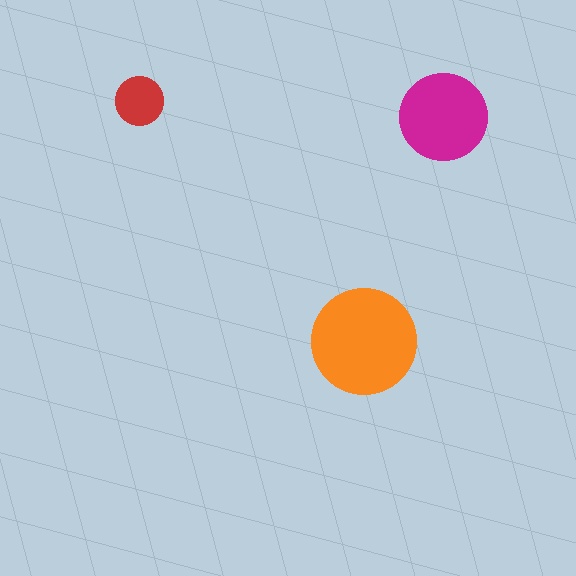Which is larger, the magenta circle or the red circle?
The magenta one.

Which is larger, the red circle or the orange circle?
The orange one.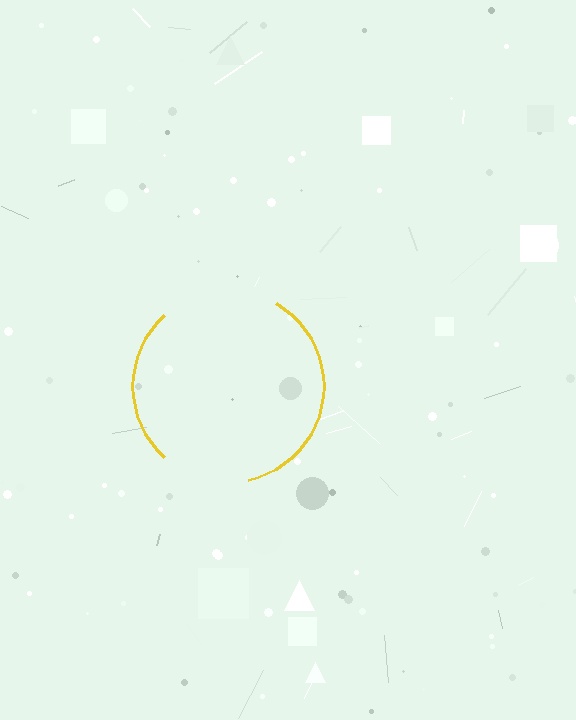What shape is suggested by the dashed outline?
The dashed outline suggests a circle.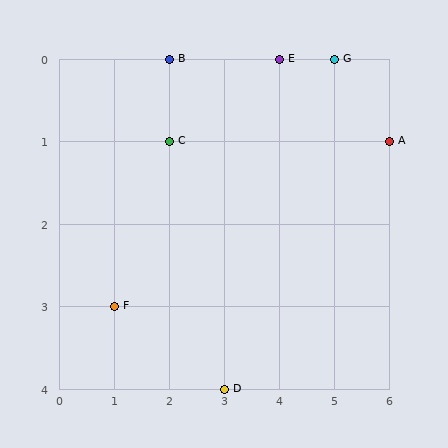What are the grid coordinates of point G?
Point G is at grid coordinates (5, 0).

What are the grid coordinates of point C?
Point C is at grid coordinates (2, 1).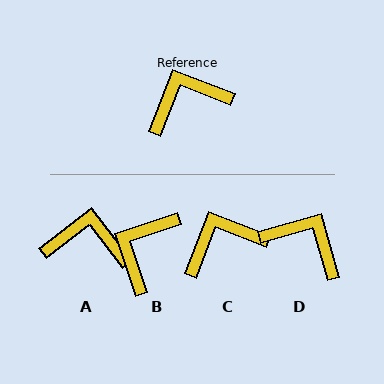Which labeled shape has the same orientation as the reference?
C.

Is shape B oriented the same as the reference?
No, it is off by about 40 degrees.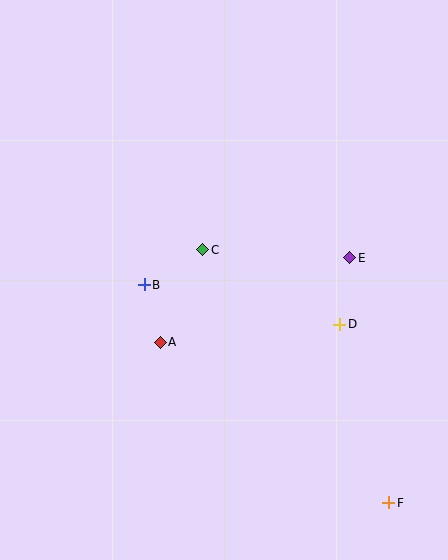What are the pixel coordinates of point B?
Point B is at (144, 285).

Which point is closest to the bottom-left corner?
Point A is closest to the bottom-left corner.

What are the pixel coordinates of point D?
Point D is at (340, 324).